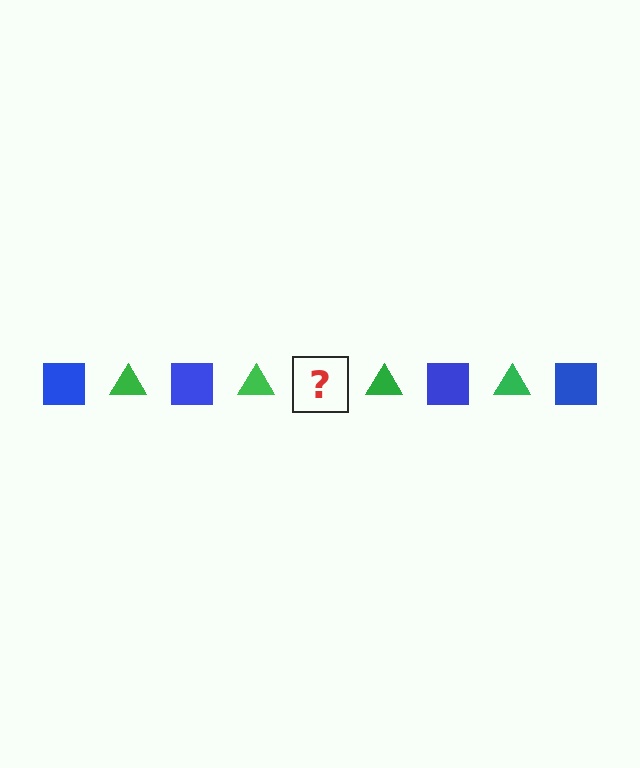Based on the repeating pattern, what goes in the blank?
The blank should be a blue square.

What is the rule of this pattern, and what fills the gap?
The rule is that the pattern alternates between blue square and green triangle. The gap should be filled with a blue square.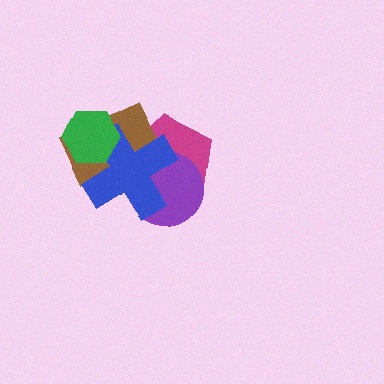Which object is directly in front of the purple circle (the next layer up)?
The brown rectangle is directly in front of the purple circle.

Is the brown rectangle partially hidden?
Yes, it is partially covered by another shape.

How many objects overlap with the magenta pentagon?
3 objects overlap with the magenta pentagon.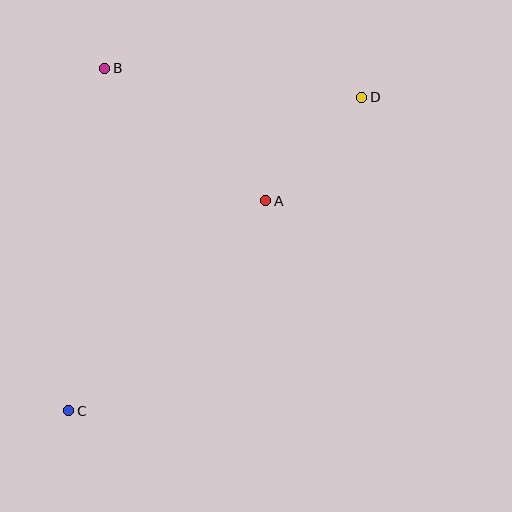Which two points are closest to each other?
Points A and D are closest to each other.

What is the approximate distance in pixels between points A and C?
The distance between A and C is approximately 288 pixels.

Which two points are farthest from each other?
Points C and D are farthest from each other.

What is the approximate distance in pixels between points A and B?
The distance between A and B is approximately 208 pixels.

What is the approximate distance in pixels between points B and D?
The distance between B and D is approximately 259 pixels.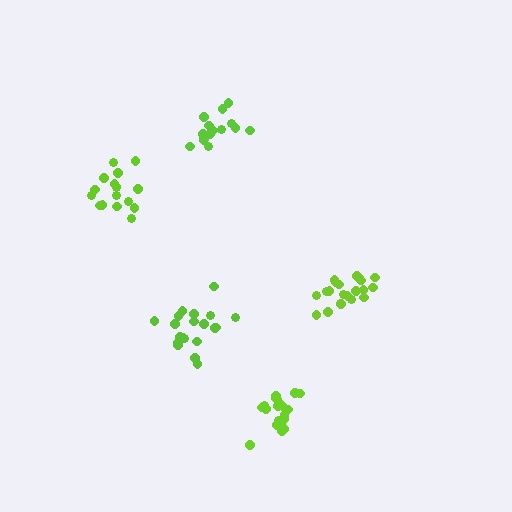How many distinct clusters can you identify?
There are 5 distinct clusters.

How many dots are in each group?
Group 1: 21 dots, Group 2: 18 dots, Group 3: 15 dots, Group 4: 17 dots, Group 5: 21 dots (92 total).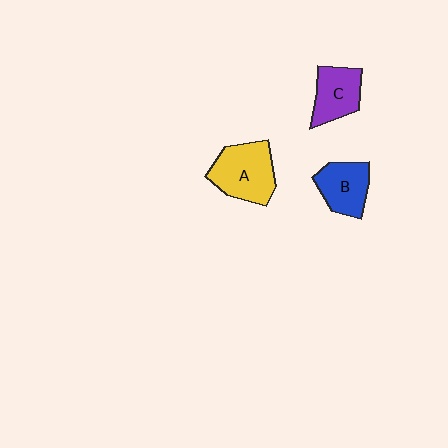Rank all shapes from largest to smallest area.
From largest to smallest: A (yellow), B (blue), C (purple).